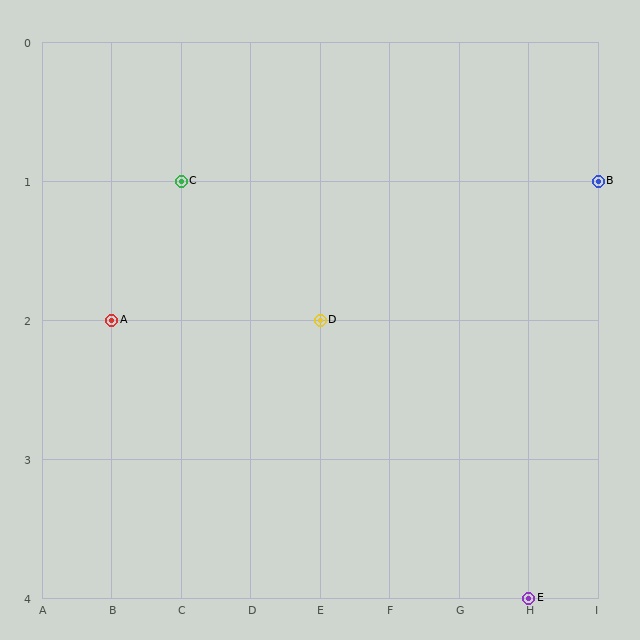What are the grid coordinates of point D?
Point D is at grid coordinates (E, 2).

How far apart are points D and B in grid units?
Points D and B are 4 columns and 1 row apart (about 4.1 grid units diagonally).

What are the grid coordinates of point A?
Point A is at grid coordinates (B, 2).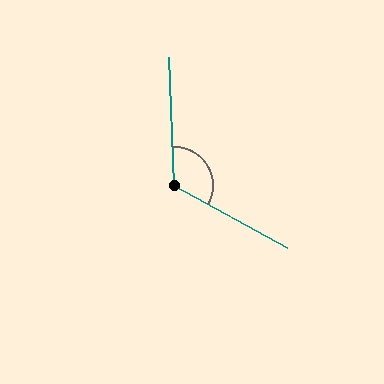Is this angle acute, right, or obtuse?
It is obtuse.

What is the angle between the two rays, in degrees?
Approximately 121 degrees.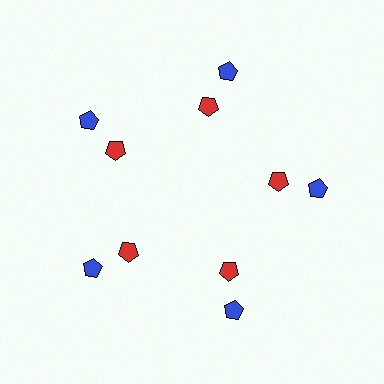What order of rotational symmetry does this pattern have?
This pattern has 5-fold rotational symmetry.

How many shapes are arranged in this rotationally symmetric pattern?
There are 10 shapes, arranged in 5 groups of 2.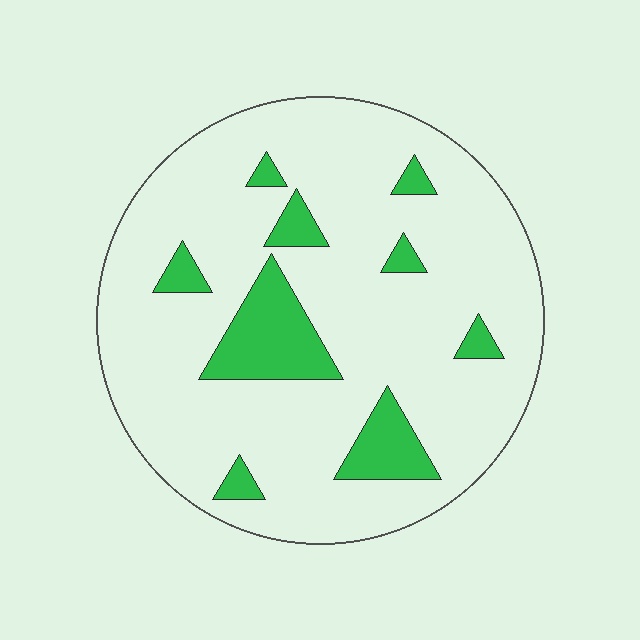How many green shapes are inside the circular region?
9.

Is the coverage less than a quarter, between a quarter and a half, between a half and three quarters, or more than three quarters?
Less than a quarter.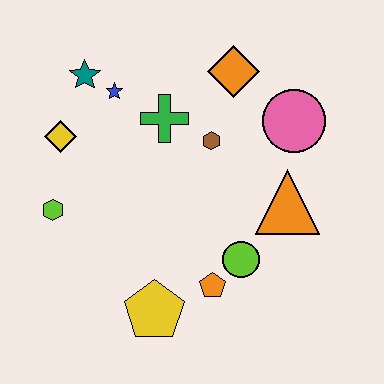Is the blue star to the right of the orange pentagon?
No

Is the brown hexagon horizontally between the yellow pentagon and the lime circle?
Yes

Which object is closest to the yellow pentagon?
The orange pentagon is closest to the yellow pentagon.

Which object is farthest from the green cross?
The yellow pentagon is farthest from the green cross.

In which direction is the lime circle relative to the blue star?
The lime circle is below the blue star.